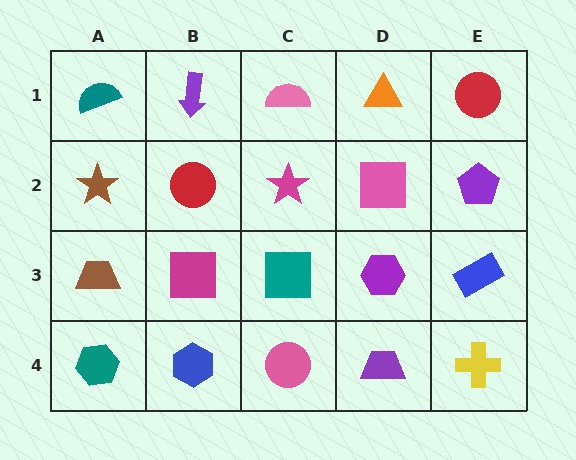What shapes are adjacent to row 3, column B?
A red circle (row 2, column B), a blue hexagon (row 4, column B), a brown trapezoid (row 3, column A), a teal square (row 3, column C).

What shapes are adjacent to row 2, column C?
A pink semicircle (row 1, column C), a teal square (row 3, column C), a red circle (row 2, column B), a pink square (row 2, column D).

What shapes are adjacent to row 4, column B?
A magenta square (row 3, column B), a teal hexagon (row 4, column A), a pink circle (row 4, column C).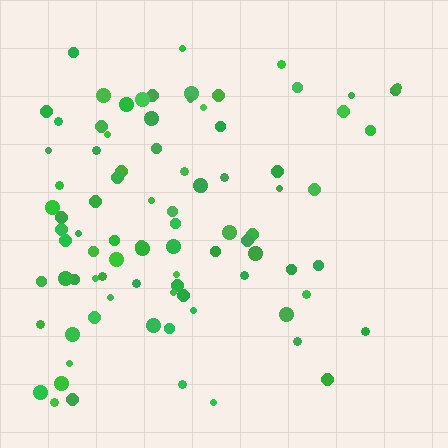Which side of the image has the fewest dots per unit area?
The right.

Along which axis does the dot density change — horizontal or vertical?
Horizontal.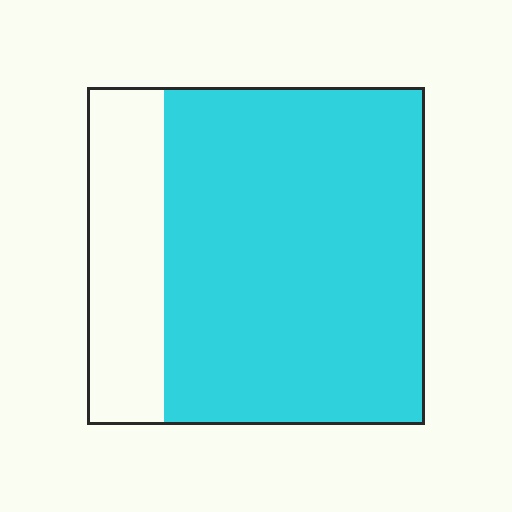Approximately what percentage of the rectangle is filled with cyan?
Approximately 75%.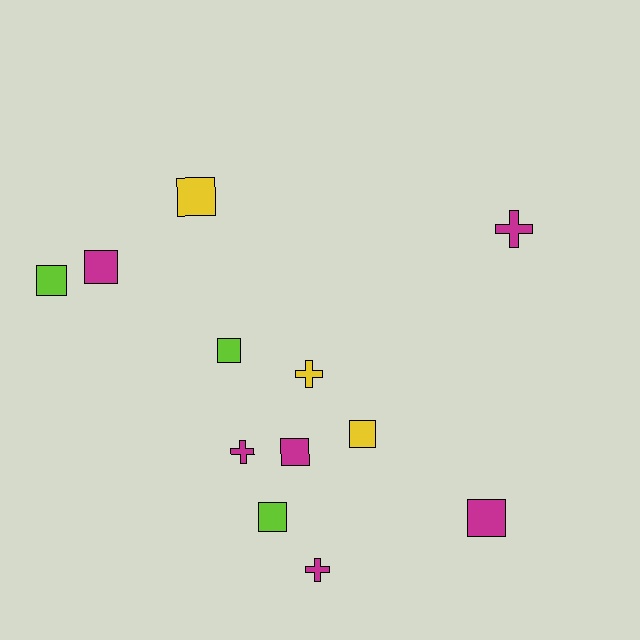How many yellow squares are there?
There are 2 yellow squares.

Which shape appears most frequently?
Square, with 8 objects.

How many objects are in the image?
There are 12 objects.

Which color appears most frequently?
Magenta, with 6 objects.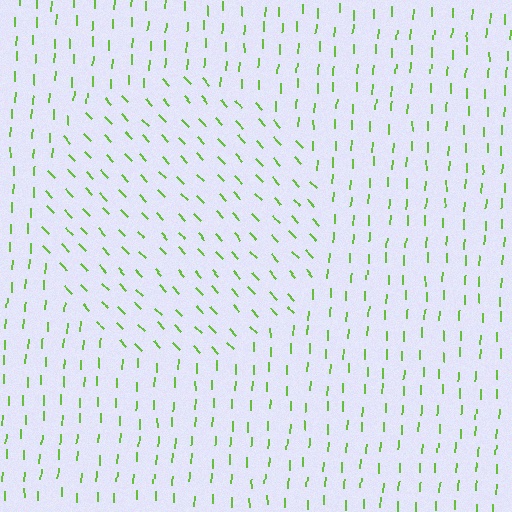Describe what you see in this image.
The image is filled with small lime line segments. A circle region in the image has lines oriented differently from the surrounding lines, creating a visible texture boundary.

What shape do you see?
I see a circle.